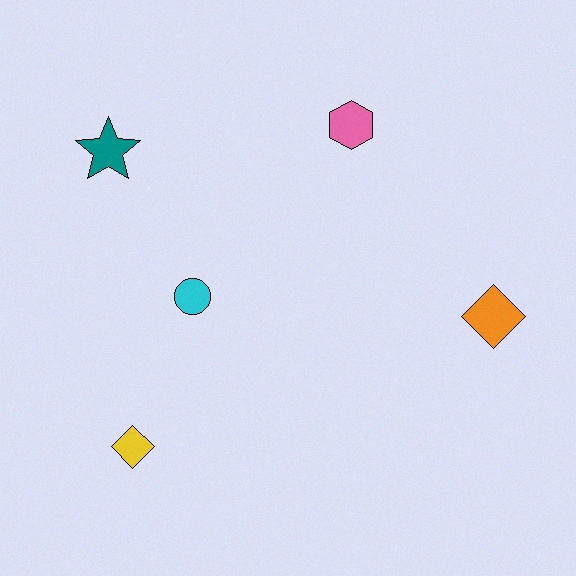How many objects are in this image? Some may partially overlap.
There are 5 objects.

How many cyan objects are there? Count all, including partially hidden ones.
There is 1 cyan object.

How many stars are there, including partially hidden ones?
There is 1 star.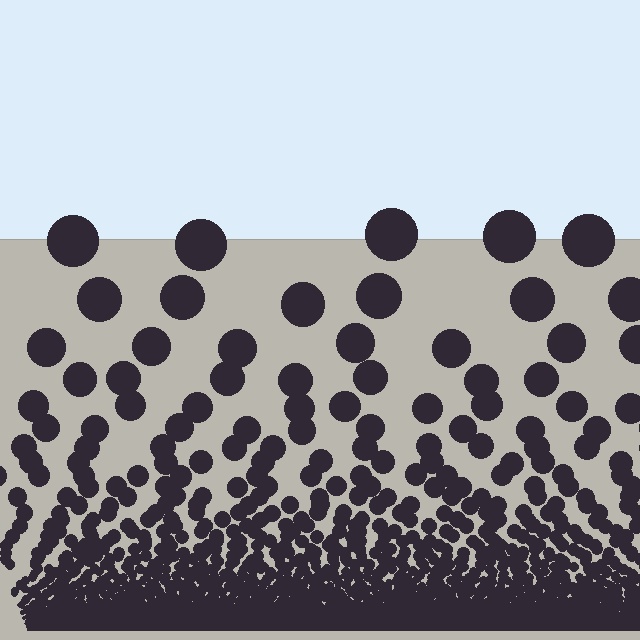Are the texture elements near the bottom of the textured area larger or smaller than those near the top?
Smaller. The gradient is inverted — elements near the bottom are smaller and denser.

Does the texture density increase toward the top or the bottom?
Density increases toward the bottom.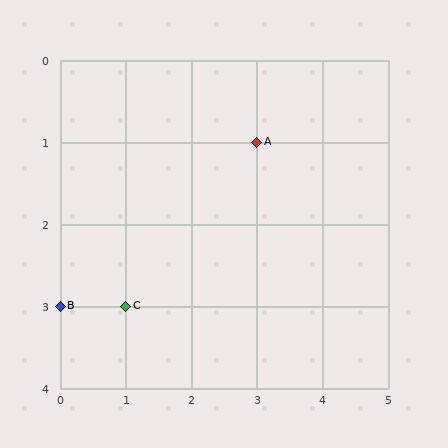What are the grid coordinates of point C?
Point C is at grid coordinates (1, 3).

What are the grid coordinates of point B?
Point B is at grid coordinates (0, 3).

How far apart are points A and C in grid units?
Points A and C are 2 columns and 2 rows apart (about 2.8 grid units diagonally).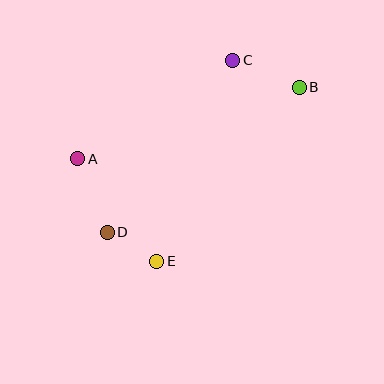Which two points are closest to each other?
Points D and E are closest to each other.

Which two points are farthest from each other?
Points B and D are farthest from each other.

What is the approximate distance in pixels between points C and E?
The distance between C and E is approximately 215 pixels.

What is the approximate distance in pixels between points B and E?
The distance between B and E is approximately 225 pixels.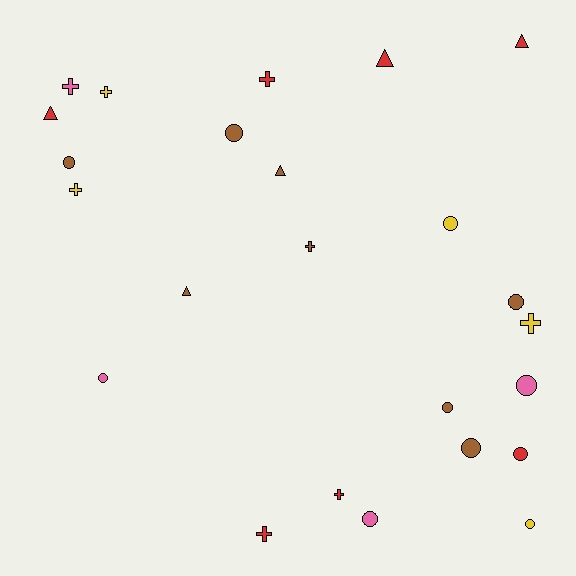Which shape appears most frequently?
Circle, with 11 objects.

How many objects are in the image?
There are 24 objects.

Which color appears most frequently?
Brown, with 8 objects.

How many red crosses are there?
There are 3 red crosses.